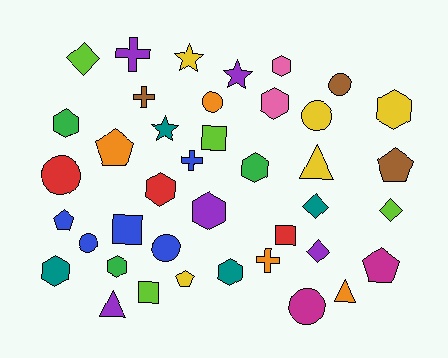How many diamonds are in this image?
There are 4 diamonds.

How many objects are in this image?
There are 40 objects.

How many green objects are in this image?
There are 3 green objects.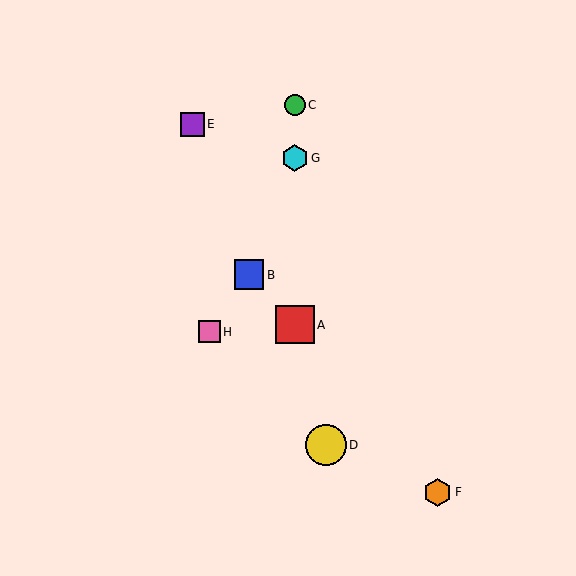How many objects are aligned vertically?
3 objects (A, C, G) are aligned vertically.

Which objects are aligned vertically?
Objects A, C, G are aligned vertically.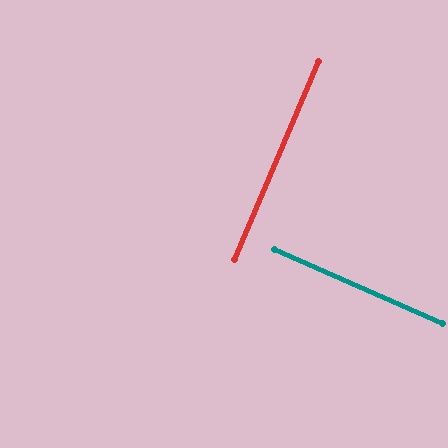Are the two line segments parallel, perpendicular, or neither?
Perpendicular — they meet at approximately 89°.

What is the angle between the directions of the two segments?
Approximately 89 degrees.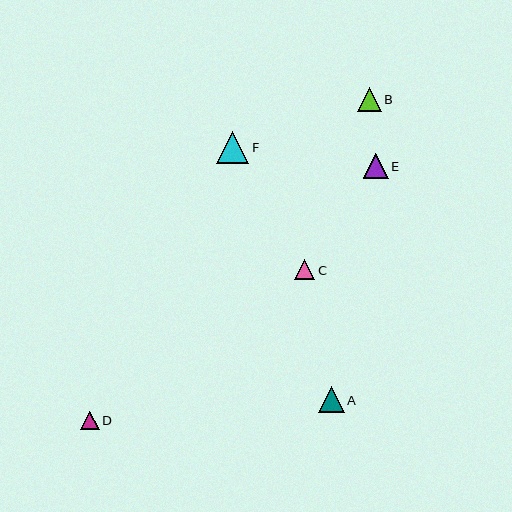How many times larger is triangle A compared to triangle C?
Triangle A is approximately 1.3 times the size of triangle C.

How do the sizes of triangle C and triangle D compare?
Triangle C and triangle D are approximately the same size.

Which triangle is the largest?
Triangle F is the largest with a size of approximately 32 pixels.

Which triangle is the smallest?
Triangle D is the smallest with a size of approximately 18 pixels.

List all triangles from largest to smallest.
From largest to smallest: F, A, E, B, C, D.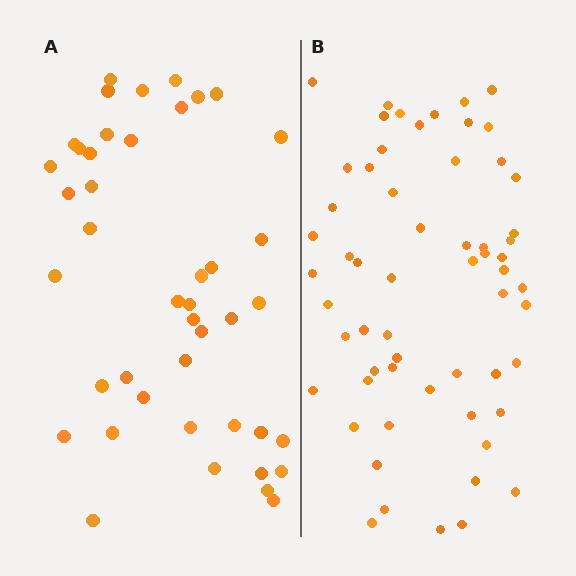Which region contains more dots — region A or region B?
Region B (the right region) has more dots.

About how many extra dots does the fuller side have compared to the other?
Region B has approximately 15 more dots than region A.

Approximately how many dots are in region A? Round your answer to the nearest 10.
About 40 dots. (The exact count is 43, which rounds to 40.)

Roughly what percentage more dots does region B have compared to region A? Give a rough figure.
About 40% more.